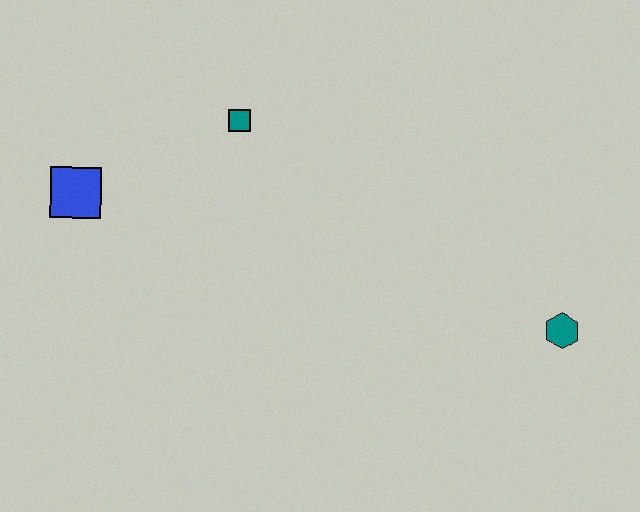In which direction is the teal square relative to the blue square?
The teal square is to the right of the blue square.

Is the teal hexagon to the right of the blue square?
Yes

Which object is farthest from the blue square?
The teal hexagon is farthest from the blue square.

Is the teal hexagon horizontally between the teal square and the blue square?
No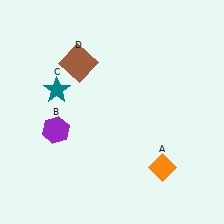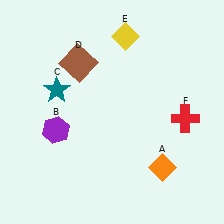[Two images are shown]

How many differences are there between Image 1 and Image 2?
There are 2 differences between the two images.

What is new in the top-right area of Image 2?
A yellow diamond (E) was added in the top-right area of Image 2.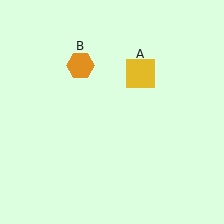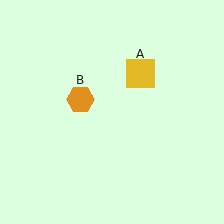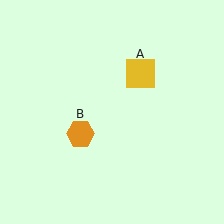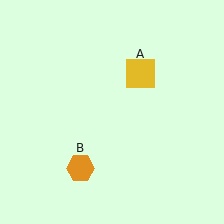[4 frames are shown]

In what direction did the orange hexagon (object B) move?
The orange hexagon (object B) moved down.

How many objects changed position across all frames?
1 object changed position: orange hexagon (object B).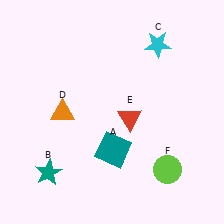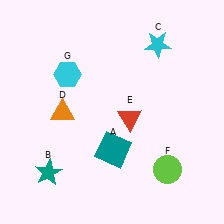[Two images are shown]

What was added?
A cyan hexagon (G) was added in Image 2.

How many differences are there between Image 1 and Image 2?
There is 1 difference between the two images.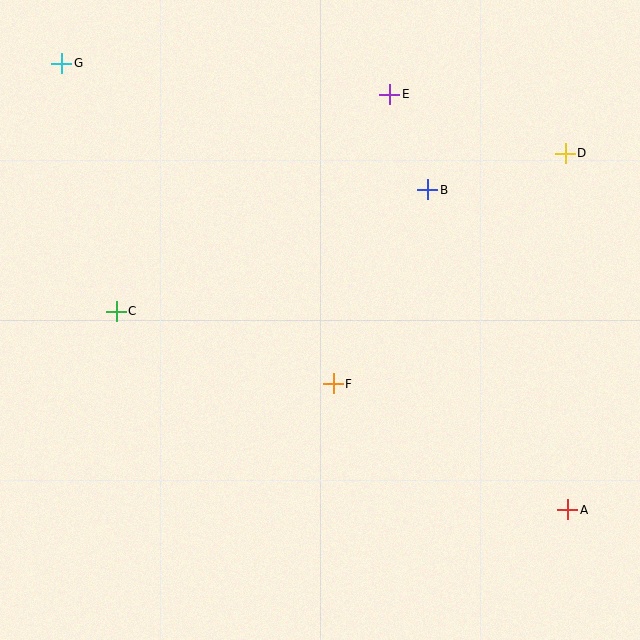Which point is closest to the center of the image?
Point F at (333, 384) is closest to the center.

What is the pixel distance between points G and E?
The distance between G and E is 329 pixels.